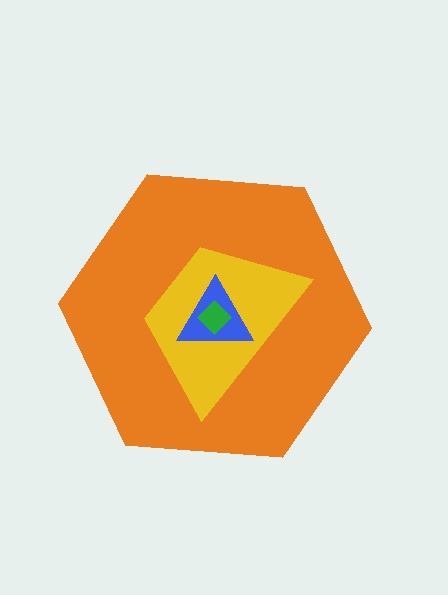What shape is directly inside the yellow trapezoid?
The blue triangle.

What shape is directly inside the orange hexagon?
The yellow trapezoid.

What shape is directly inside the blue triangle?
The green diamond.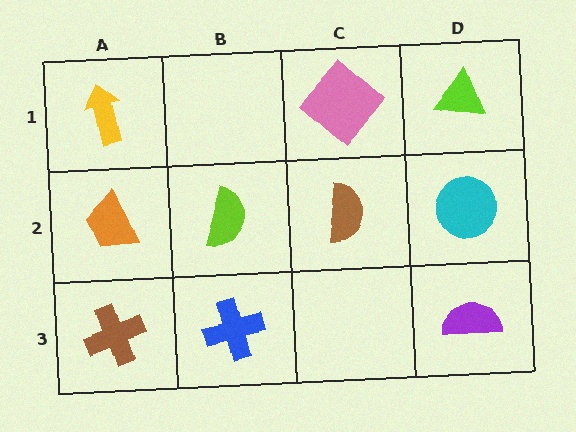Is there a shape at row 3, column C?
No, that cell is empty.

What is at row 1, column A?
A yellow arrow.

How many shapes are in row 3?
3 shapes.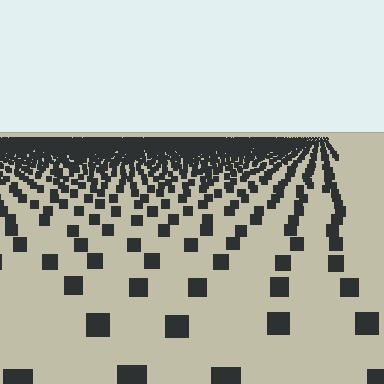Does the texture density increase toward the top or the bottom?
Density increases toward the top.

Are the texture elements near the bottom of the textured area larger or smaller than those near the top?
Larger. Near the bottom, elements are closer to the viewer and appear at a bigger on-screen size.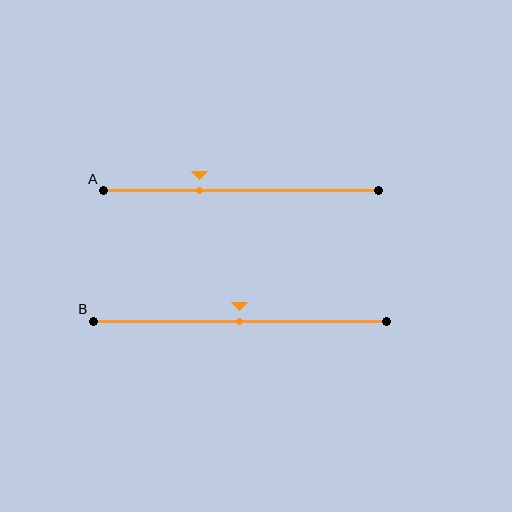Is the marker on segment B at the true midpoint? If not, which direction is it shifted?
Yes, the marker on segment B is at the true midpoint.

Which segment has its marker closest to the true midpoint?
Segment B has its marker closest to the true midpoint.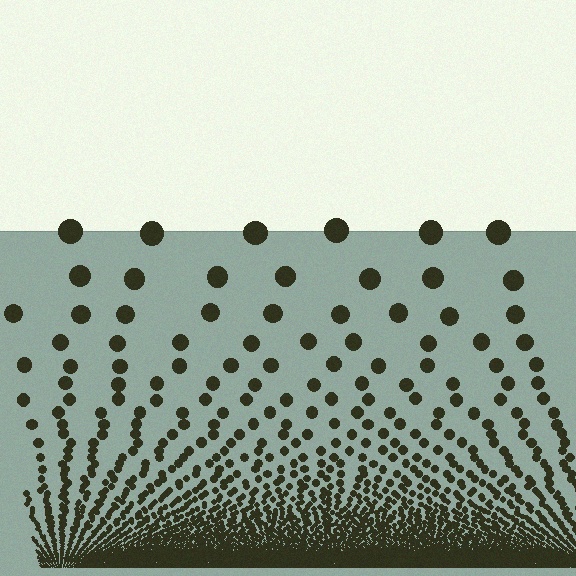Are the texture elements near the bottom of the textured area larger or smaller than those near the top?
Smaller. The gradient is inverted — elements near the bottom are smaller and denser.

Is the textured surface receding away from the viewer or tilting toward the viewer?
The surface appears to tilt toward the viewer. Texture elements get larger and sparser toward the top.